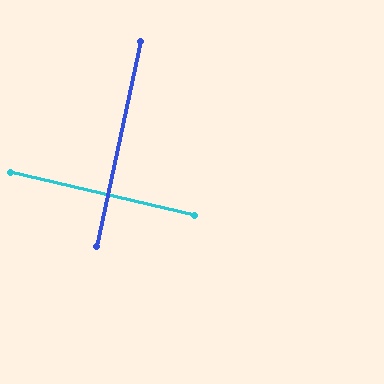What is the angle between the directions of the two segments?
Approximately 89 degrees.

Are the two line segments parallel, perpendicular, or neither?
Perpendicular — they meet at approximately 89°.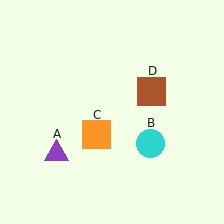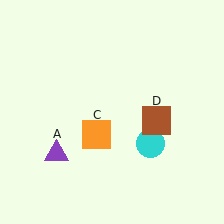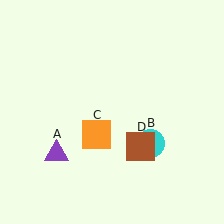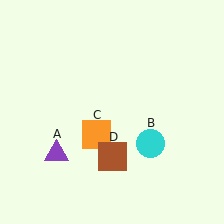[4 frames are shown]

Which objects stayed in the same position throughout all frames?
Purple triangle (object A) and cyan circle (object B) and orange square (object C) remained stationary.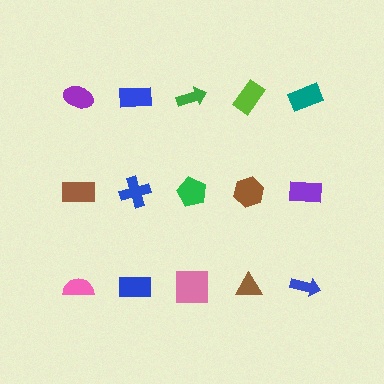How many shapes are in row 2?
5 shapes.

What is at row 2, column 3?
A green pentagon.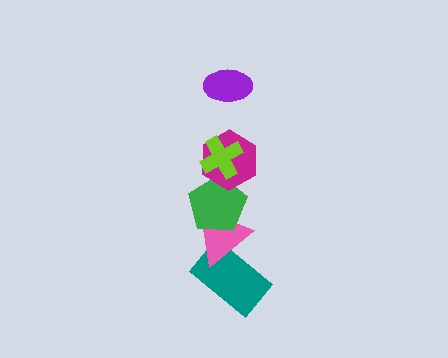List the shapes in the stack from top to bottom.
From top to bottom: the purple ellipse, the lime cross, the magenta hexagon, the green pentagon, the pink triangle, the teal rectangle.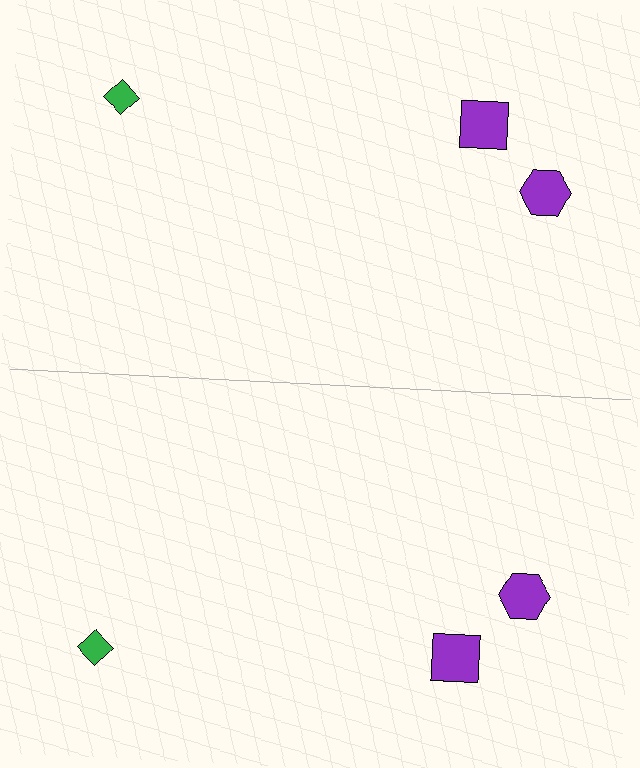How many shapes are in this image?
There are 6 shapes in this image.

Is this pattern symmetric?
Yes, this pattern has bilateral (reflection) symmetry.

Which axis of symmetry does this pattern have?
The pattern has a horizontal axis of symmetry running through the center of the image.